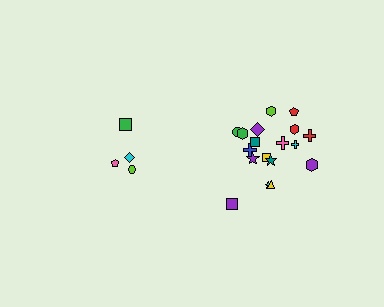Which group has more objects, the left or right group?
The right group.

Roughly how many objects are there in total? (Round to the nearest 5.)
Roughly 20 objects in total.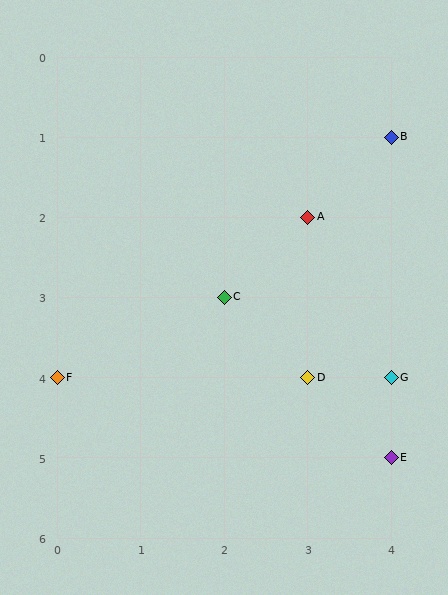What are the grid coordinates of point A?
Point A is at grid coordinates (3, 2).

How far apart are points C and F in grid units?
Points C and F are 2 columns and 1 row apart (about 2.2 grid units diagonally).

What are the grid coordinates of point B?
Point B is at grid coordinates (4, 1).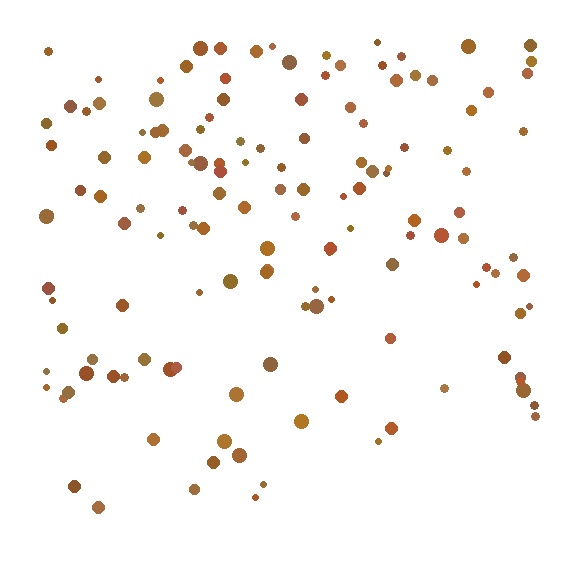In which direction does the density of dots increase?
From bottom to top, with the top side densest.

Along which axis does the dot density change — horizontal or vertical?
Vertical.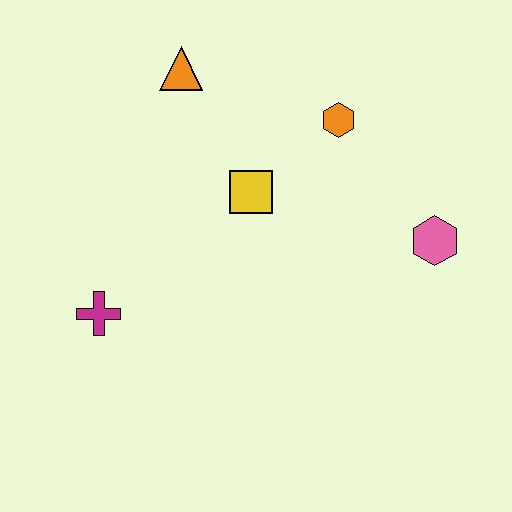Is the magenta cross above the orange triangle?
No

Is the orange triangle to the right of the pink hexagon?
No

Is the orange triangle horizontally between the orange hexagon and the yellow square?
No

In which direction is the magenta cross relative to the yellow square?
The magenta cross is to the left of the yellow square.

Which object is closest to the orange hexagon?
The yellow square is closest to the orange hexagon.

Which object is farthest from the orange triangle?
The pink hexagon is farthest from the orange triangle.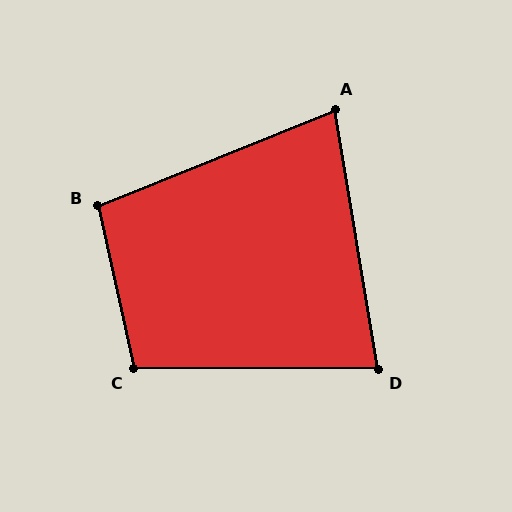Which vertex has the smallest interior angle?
A, at approximately 77 degrees.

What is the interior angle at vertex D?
Approximately 81 degrees (acute).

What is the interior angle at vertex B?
Approximately 99 degrees (obtuse).